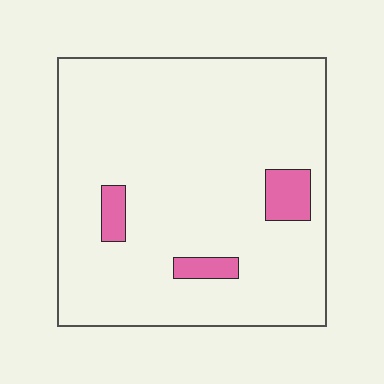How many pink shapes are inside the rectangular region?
3.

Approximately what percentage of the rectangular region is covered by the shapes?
Approximately 5%.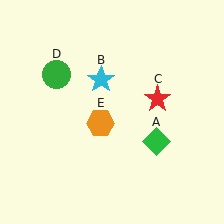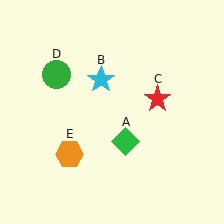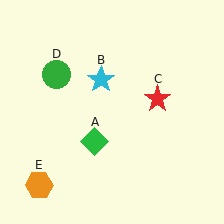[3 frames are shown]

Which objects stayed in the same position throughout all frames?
Cyan star (object B) and red star (object C) and green circle (object D) remained stationary.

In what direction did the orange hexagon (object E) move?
The orange hexagon (object E) moved down and to the left.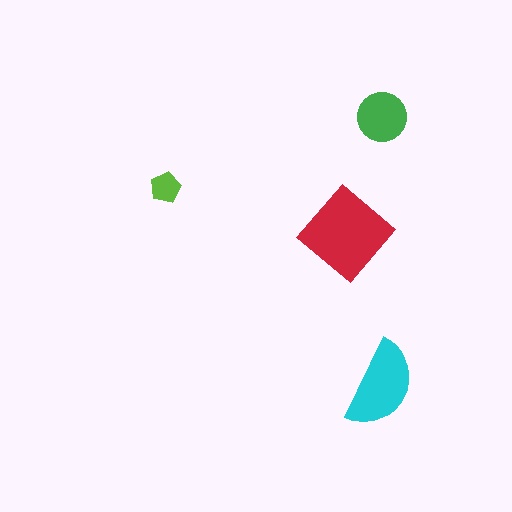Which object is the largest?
The red diamond.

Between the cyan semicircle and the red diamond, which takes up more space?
The red diamond.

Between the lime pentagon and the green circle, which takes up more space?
The green circle.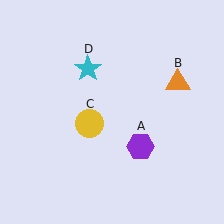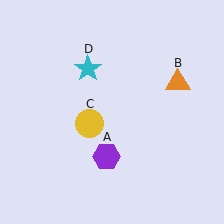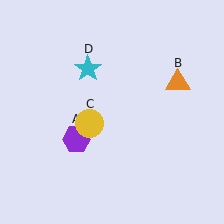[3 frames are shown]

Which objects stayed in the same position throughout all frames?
Orange triangle (object B) and yellow circle (object C) and cyan star (object D) remained stationary.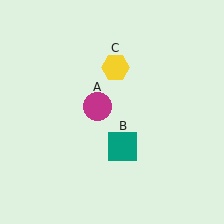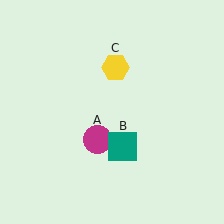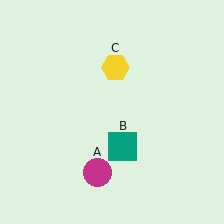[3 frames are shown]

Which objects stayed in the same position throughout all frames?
Teal square (object B) and yellow hexagon (object C) remained stationary.